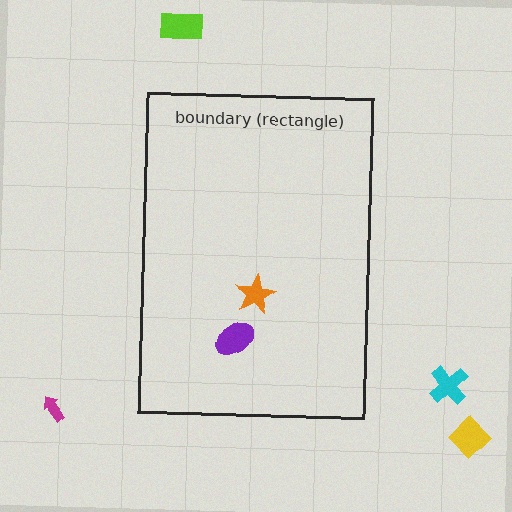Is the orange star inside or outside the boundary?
Inside.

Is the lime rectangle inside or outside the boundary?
Outside.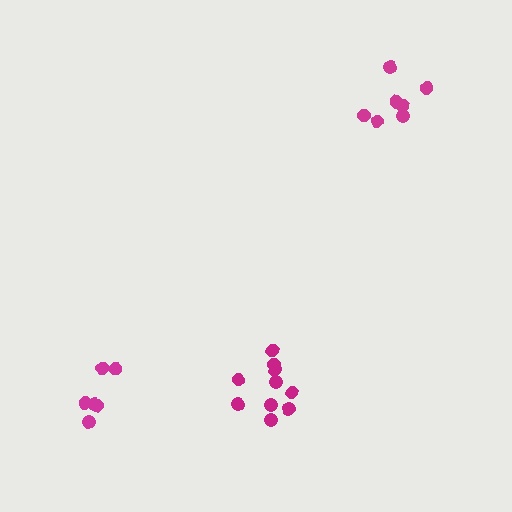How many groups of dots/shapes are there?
There are 3 groups.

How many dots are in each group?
Group 1: 10 dots, Group 2: 7 dots, Group 3: 6 dots (23 total).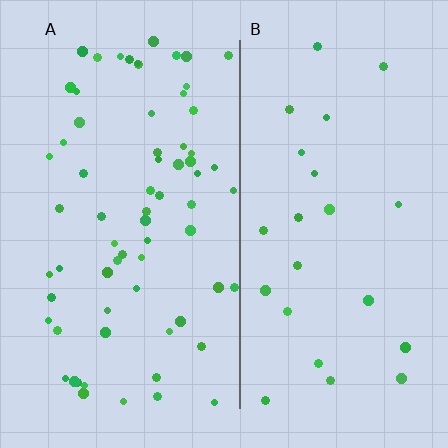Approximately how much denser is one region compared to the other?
Approximately 2.9× — region A over region B.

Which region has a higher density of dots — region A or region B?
A (the left).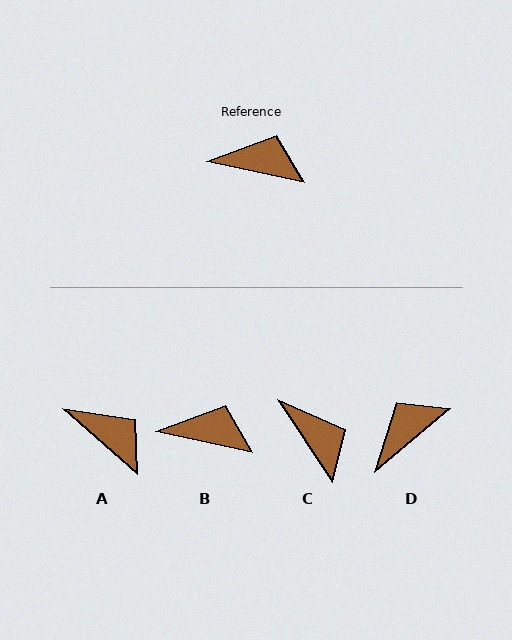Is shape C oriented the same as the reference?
No, it is off by about 44 degrees.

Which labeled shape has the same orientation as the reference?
B.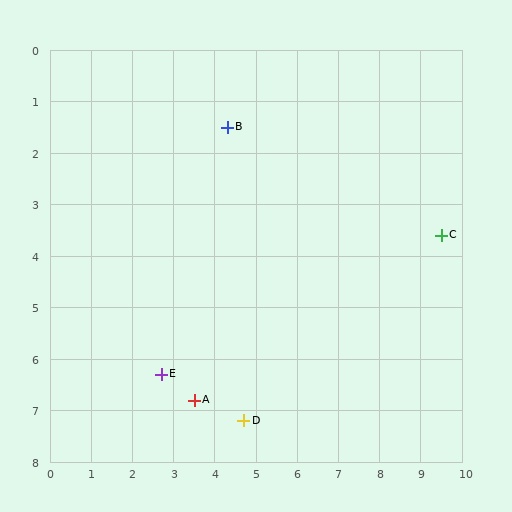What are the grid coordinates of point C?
Point C is at approximately (9.5, 3.6).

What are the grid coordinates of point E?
Point E is at approximately (2.7, 6.3).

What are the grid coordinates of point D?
Point D is at approximately (4.7, 7.2).